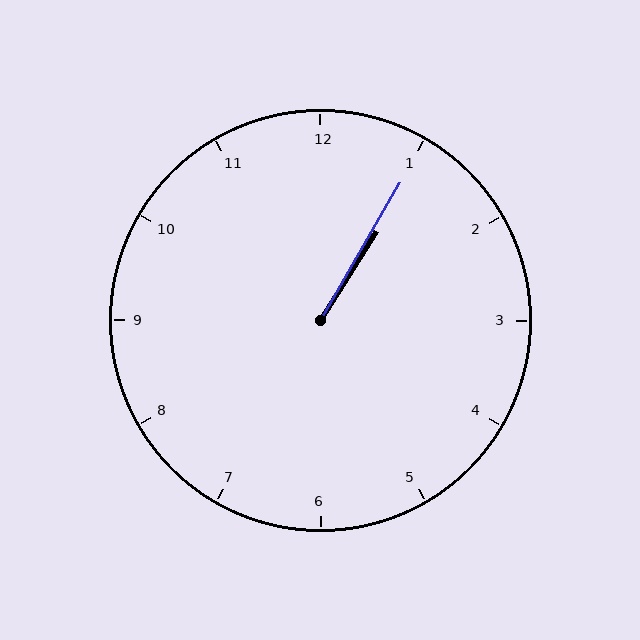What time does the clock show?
1:05.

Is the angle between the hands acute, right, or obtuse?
It is acute.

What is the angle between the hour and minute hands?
Approximately 2 degrees.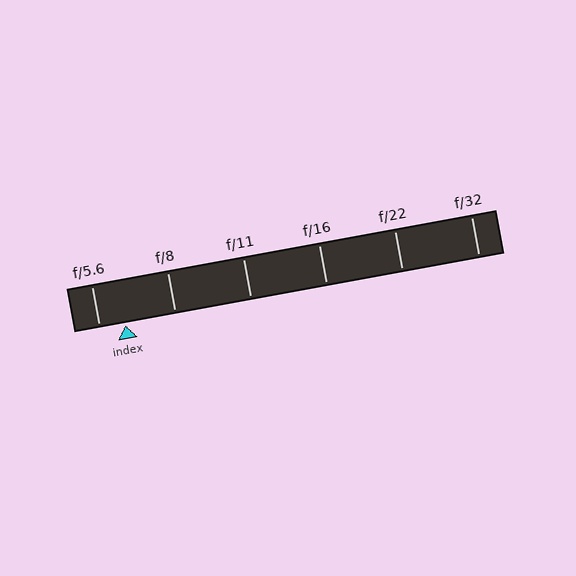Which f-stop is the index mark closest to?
The index mark is closest to f/5.6.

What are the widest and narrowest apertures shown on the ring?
The widest aperture shown is f/5.6 and the narrowest is f/32.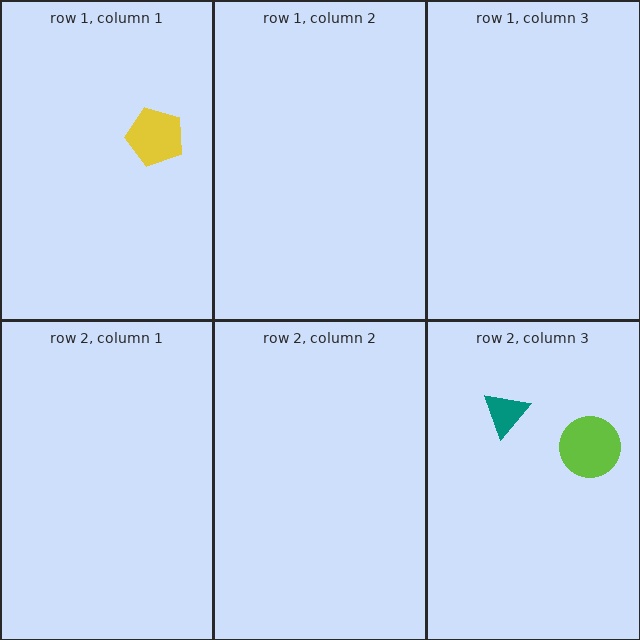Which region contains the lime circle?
The row 2, column 3 region.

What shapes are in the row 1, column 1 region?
The yellow pentagon.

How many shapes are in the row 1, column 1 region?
1.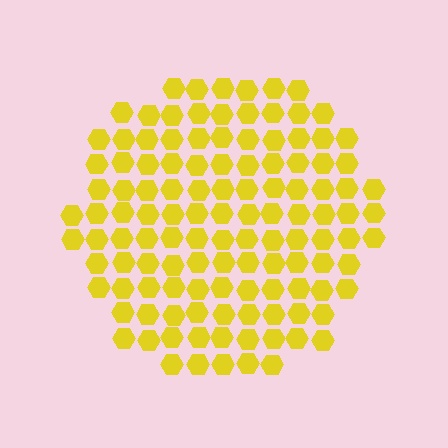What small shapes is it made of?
It is made of small hexagons.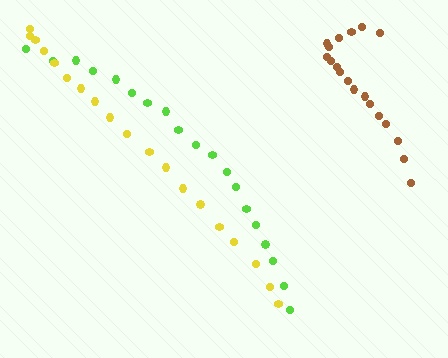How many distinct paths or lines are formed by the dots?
There are 3 distinct paths.